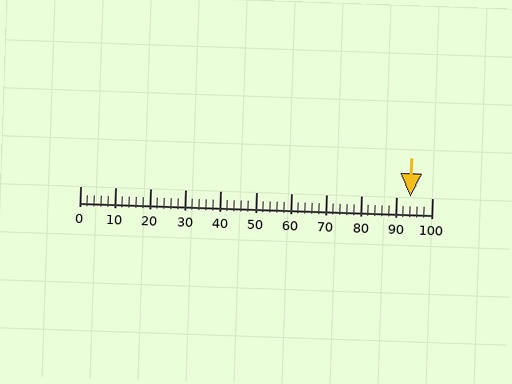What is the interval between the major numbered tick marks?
The major tick marks are spaced 10 units apart.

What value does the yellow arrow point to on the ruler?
The yellow arrow points to approximately 94.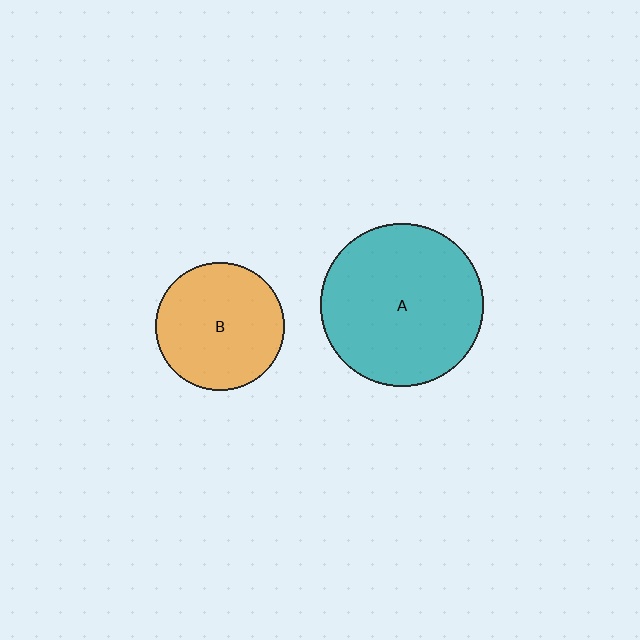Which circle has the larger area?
Circle A (teal).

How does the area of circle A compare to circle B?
Approximately 1.6 times.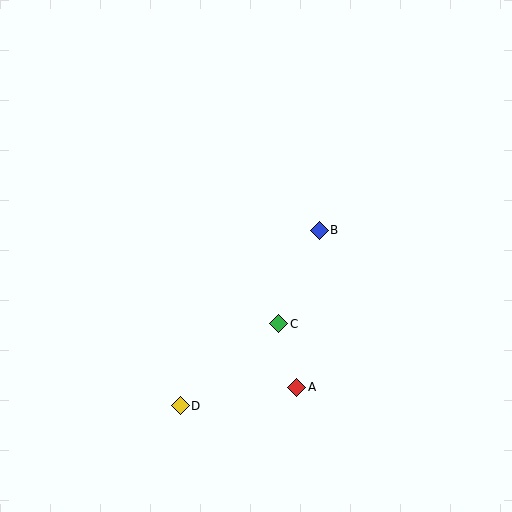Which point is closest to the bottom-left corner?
Point D is closest to the bottom-left corner.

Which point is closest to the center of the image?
Point B at (319, 230) is closest to the center.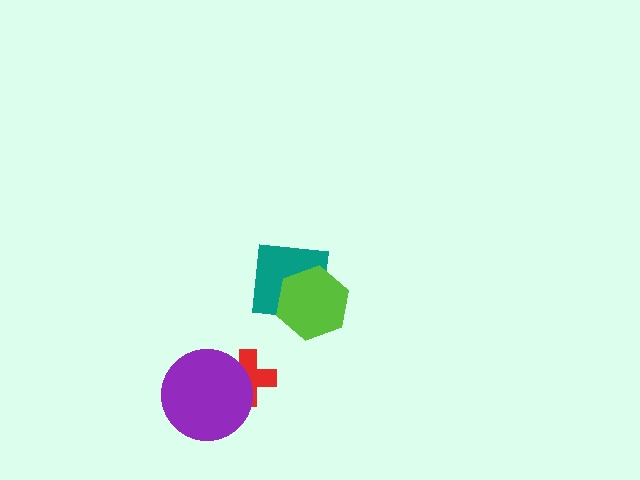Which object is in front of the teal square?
The lime hexagon is in front of the teal square.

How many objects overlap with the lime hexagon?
1 object overlaps with the lime hexagon.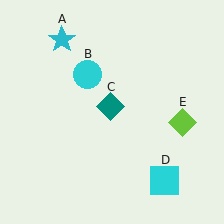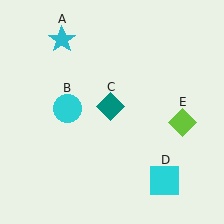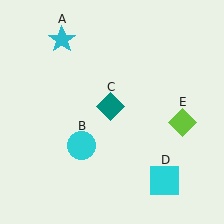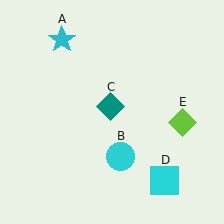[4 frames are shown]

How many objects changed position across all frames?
1 object changed position: cyan circle (object B).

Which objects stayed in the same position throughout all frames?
Cyan star (object A) and teal diamond (object C) and cyan square (object D) and lime diamond (object E) remained stationary.